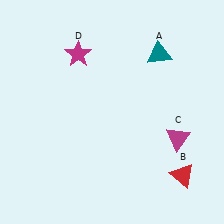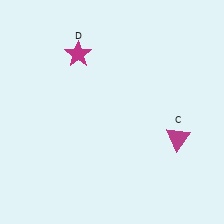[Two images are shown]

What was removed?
The teal triangle (A), the red triangle (B) were removed in Image 2.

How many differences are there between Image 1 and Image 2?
There are 2 differences between the two images.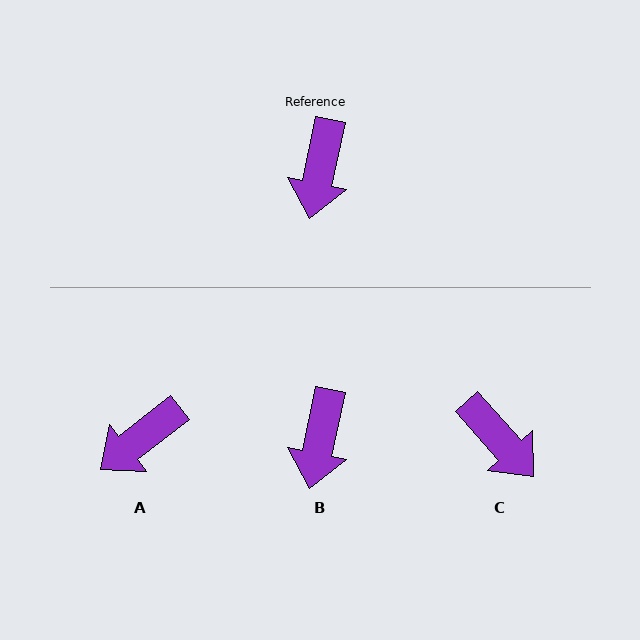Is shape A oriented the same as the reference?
No, it is off by about 40 degrees.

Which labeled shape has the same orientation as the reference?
B.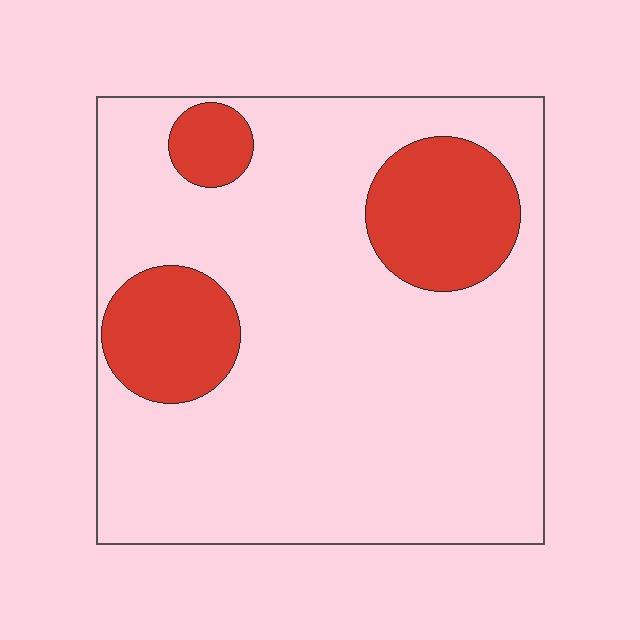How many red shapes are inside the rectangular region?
3.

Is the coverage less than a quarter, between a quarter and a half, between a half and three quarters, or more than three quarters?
Less than a quarter.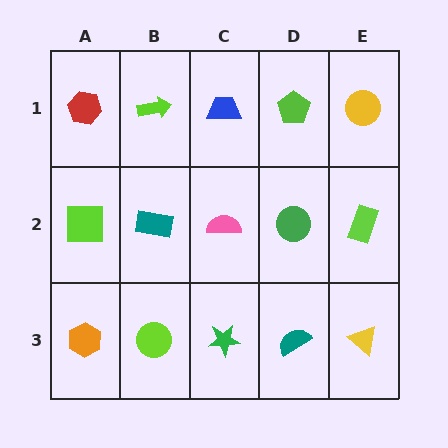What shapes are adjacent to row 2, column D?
A lime pentagon (row 1, column D), a teal semicircle (row 3, column D), a pink semicircle (row 2, column C), a lime rectangle (row 2, column E).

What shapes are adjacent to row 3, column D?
A green circle (row 2, column D), a green star (row 3, column C), a yellow triangle (row 3, column E).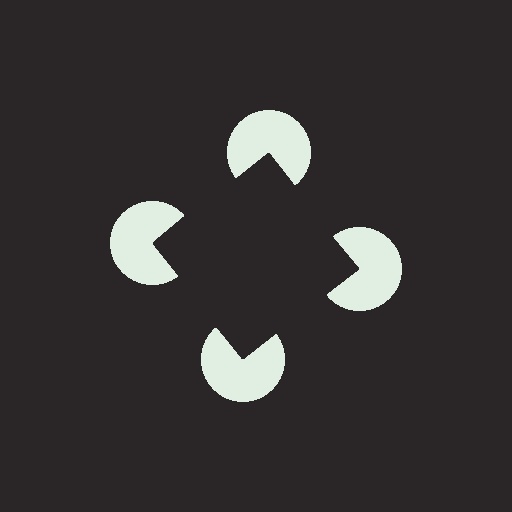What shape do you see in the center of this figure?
An illusory square — its edges are inferred from the aligned wedge cuts in the pac-man discs, not physically drawn.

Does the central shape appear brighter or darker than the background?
It typically appears slightly darker than the background, even though no actual brightness change is drawn.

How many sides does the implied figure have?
4 sides.